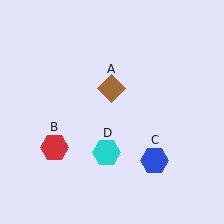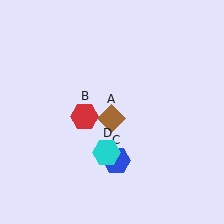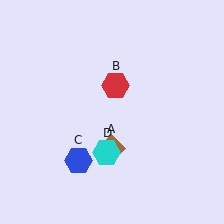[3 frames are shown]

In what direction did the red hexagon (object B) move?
The red hexagon (object B) moved up and to the right.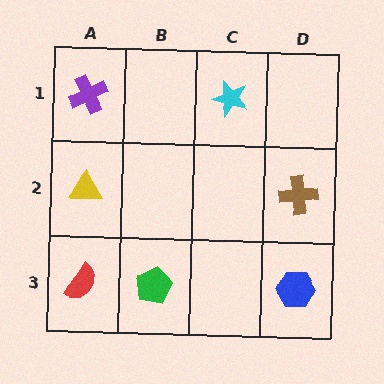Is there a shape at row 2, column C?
No, that cell is empty.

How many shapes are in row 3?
3 shapes.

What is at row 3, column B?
A green pentagon.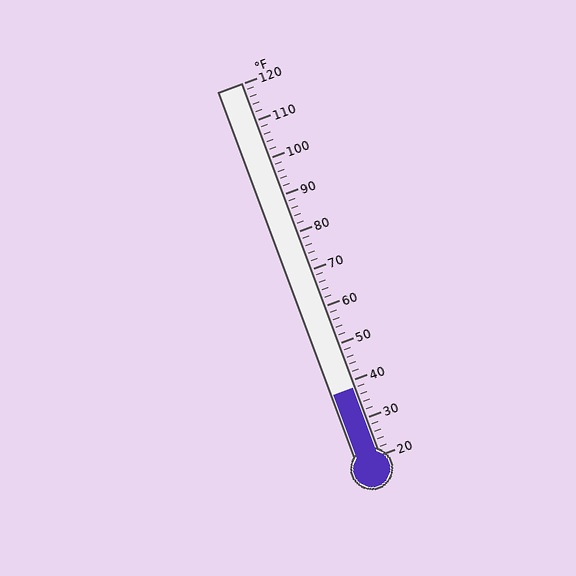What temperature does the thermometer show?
The thermometer shows approximately 38°F.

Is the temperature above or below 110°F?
The temperature is below 110°F.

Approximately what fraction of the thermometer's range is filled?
The thermometer is filled to approximately 20% of its range.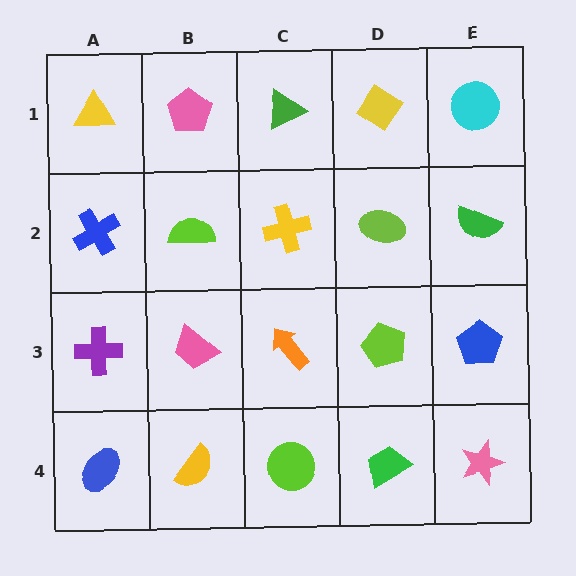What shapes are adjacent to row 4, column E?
A blue pentagon (row 3, column E), a green trapezoid (row 4, column D).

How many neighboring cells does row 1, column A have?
2.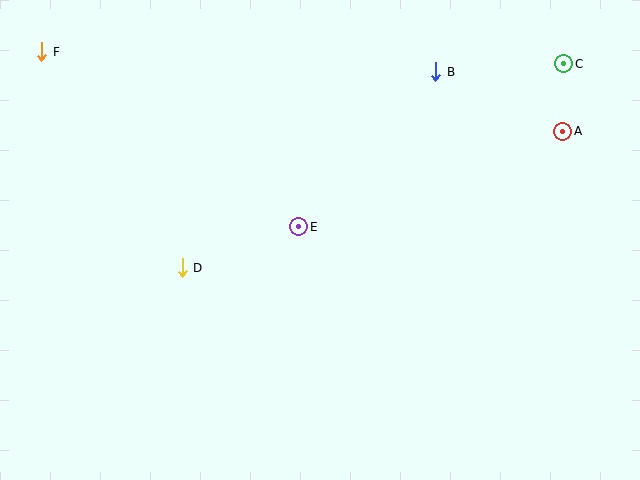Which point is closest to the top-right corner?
Point C is closest to the top-right corner.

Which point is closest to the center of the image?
Point E at (299, 227) is closest to the center.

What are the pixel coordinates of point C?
Point C is at (564, 64).